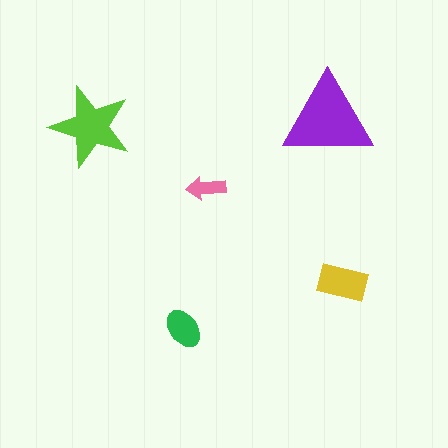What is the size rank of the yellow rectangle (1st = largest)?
3rd.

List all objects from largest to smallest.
The purple triangle, the lime star, the yellow rectangle, the green ellipse, the pink arrow.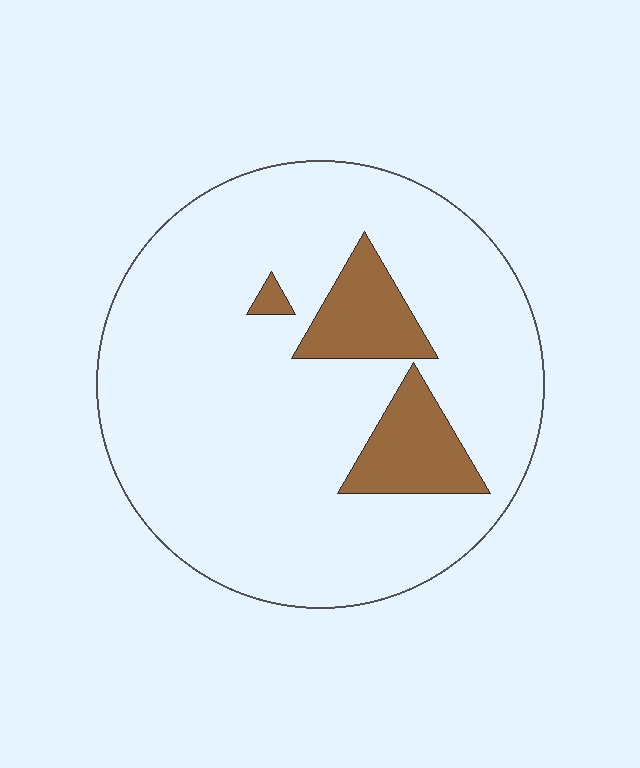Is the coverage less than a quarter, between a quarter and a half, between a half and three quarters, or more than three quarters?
Less than a quarter.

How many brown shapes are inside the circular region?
3.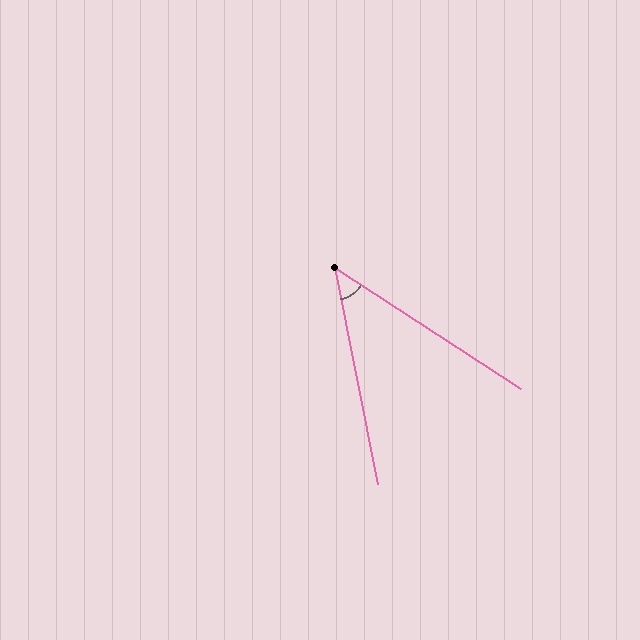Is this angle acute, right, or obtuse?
It is acute.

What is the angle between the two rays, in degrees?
Approximately 46 degrees.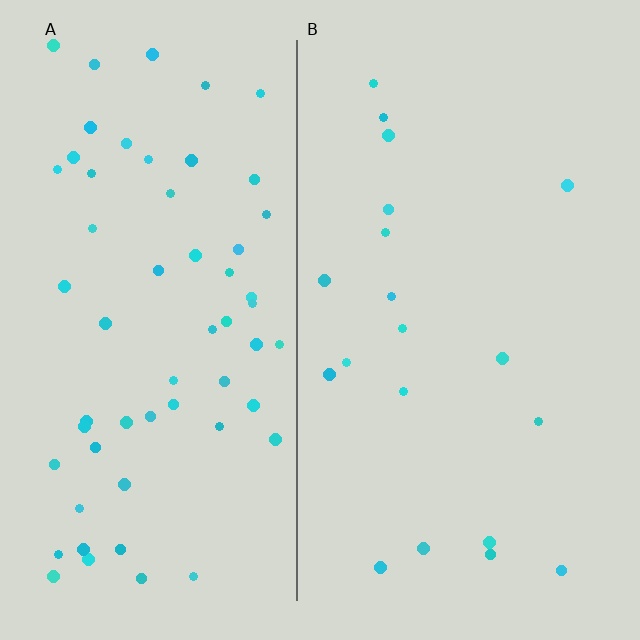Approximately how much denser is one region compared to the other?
Approximately 3.1× — region A over region B.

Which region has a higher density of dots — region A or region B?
A (the left).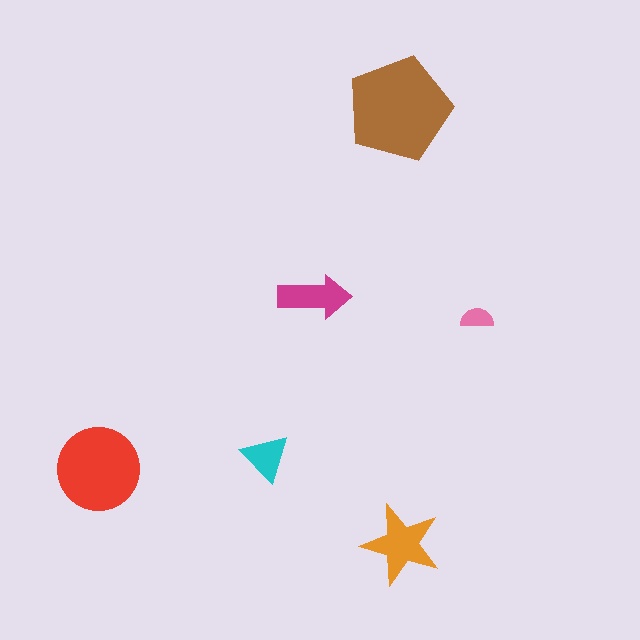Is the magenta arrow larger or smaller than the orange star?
Smaller.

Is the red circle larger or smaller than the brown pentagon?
Smaller.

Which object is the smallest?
The pink semicircle.